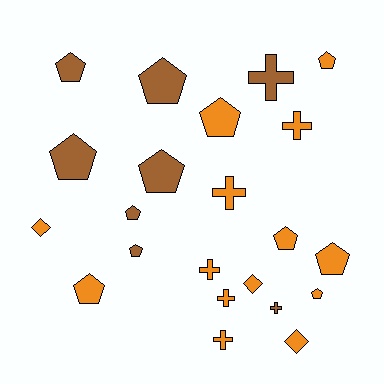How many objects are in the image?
There are 22 objects.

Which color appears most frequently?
Orange, with 14 objects.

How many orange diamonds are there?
There are 3 orange diamonds.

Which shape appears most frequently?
Pentagon, with 12 objects.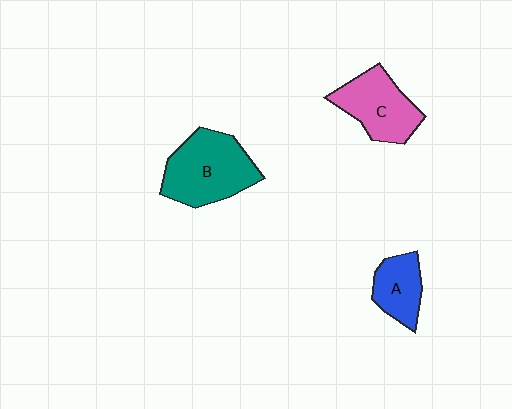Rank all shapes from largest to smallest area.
From largest to smallest: B (teal), C (pink), A (blue).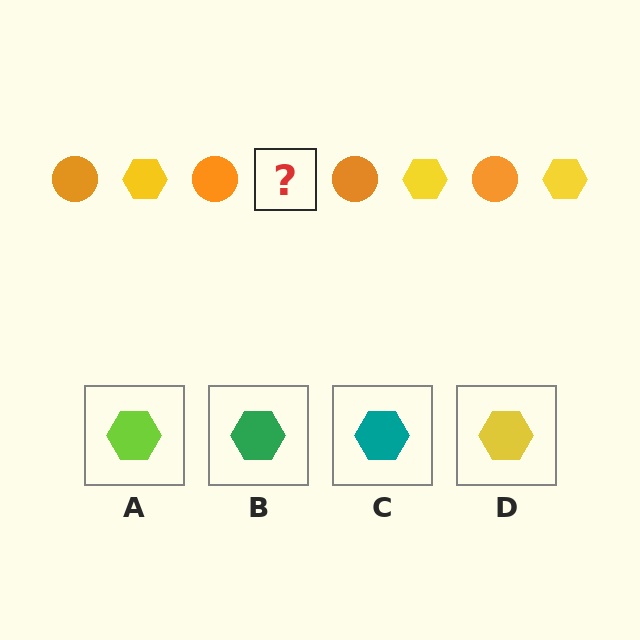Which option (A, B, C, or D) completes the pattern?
D.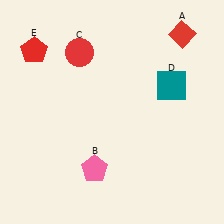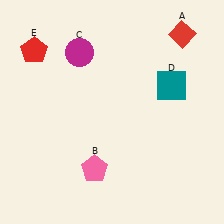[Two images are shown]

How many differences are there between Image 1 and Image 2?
There is 1 difference between the two images.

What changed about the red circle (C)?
In Image 1, C is red. In Image 2, it changed to magenta.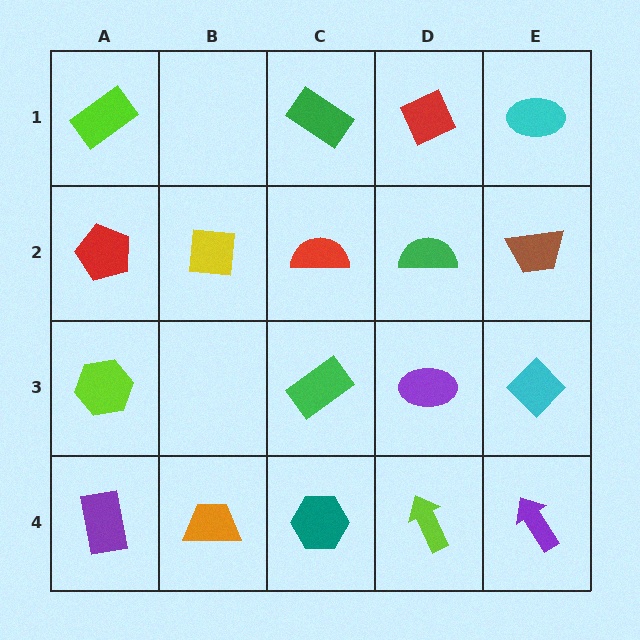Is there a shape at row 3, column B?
No, that cell is empty.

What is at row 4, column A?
A purple rectangle.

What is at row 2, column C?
A red semicircle.